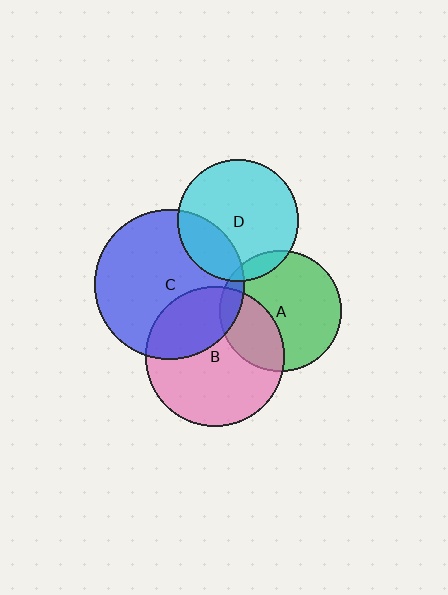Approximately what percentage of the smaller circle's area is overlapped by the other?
Approximately 25%.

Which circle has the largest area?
Circle C (blue).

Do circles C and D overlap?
Yes.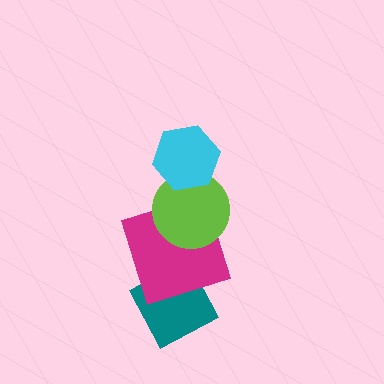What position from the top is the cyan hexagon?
The cyan hexagon is 1st from the top.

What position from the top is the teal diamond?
The teal diamond is 4th from the top.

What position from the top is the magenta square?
The magenta square is 3rd from the top.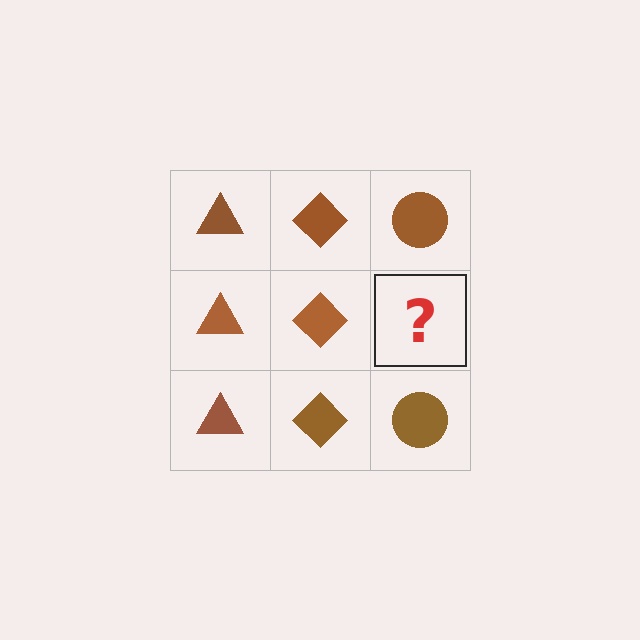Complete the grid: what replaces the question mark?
The question mark should be replaced with a brown circle.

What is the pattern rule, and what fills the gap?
The rule is that each column has a consistent shape. The gap should be filled with a brown circle.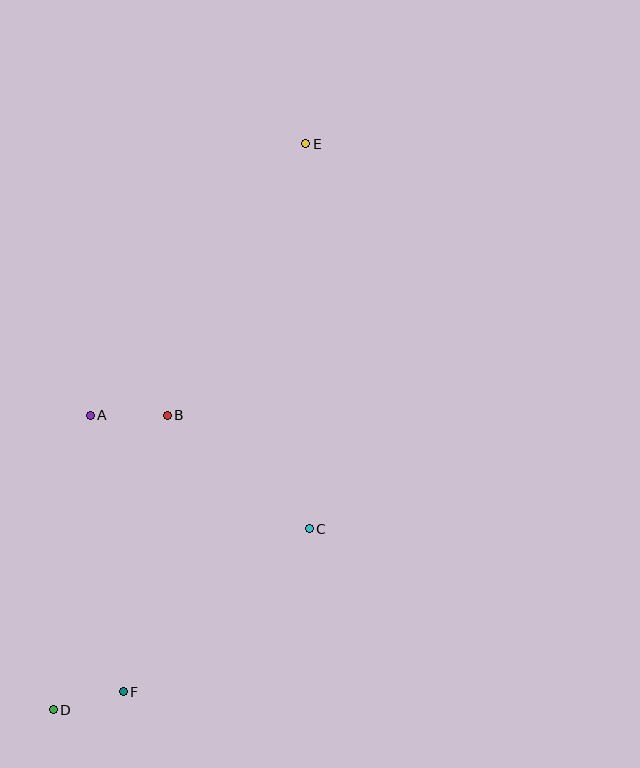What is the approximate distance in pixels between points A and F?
The distance between A and F is approximately 278 pixels.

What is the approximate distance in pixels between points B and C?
The distance between B and C is approximately 182 pixels.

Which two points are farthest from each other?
Points D and E are farthest from each other.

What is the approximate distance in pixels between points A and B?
The distance between A and B is approximately 77 pixels.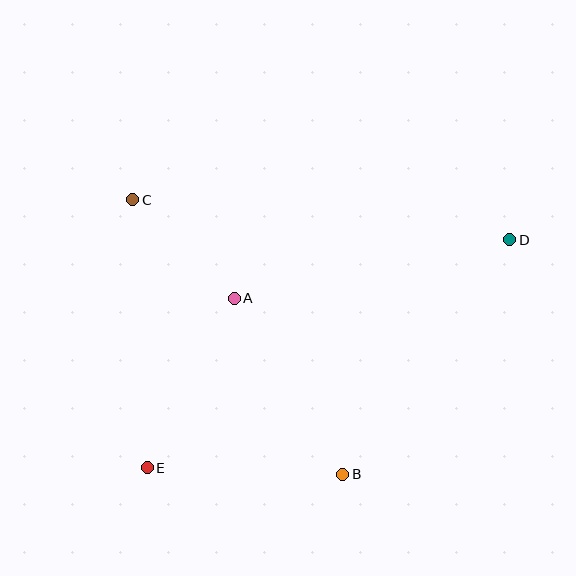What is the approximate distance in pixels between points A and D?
The distance between A and D is approximately 281 pixels.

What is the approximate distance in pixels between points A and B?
The distance between A and B is approximately 207 pixels.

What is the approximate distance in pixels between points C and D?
The distance between C and D is approximately 379 pixels.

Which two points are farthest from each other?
Points D and E are farthest from each other.